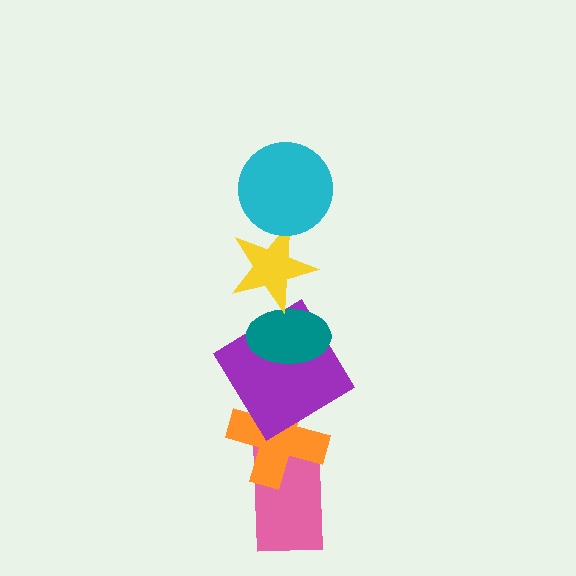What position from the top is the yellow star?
The yellow star is 2nd from the top.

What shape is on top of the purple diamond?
The teal ellipse is on top of the purple diamond.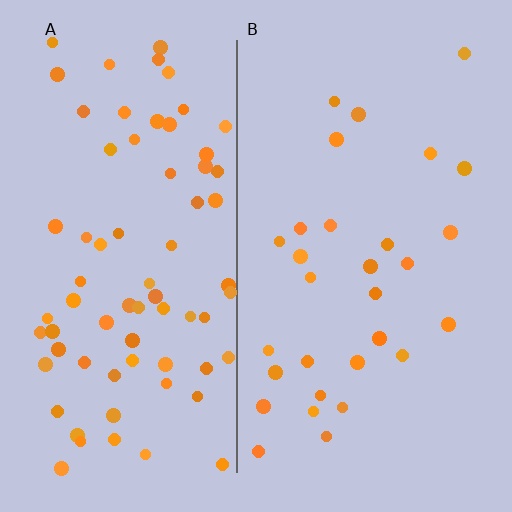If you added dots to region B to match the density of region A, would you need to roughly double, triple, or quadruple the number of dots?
Approximately double.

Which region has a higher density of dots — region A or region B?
A (the left).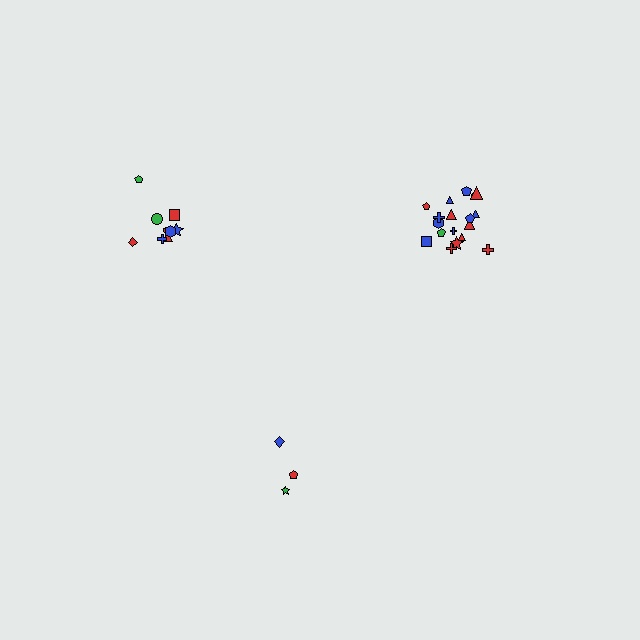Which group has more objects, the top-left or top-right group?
The top-right group.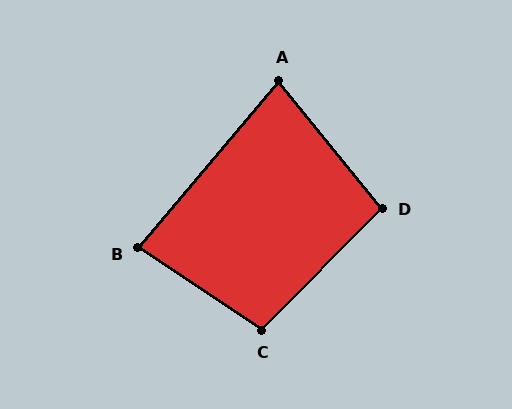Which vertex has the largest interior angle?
C, at approximately 101 degrees.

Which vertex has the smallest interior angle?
A, at approximately 79 degrees.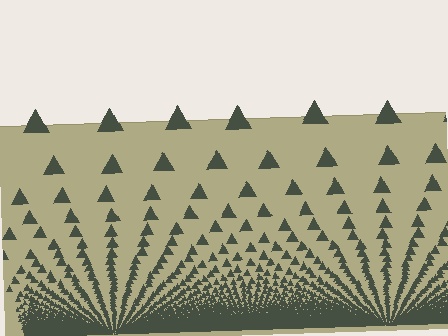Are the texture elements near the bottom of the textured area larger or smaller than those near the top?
Smaller. The gradient is inverted — elements near the bottom are smaller and denser.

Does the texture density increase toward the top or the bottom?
Density increases toward the bottom.